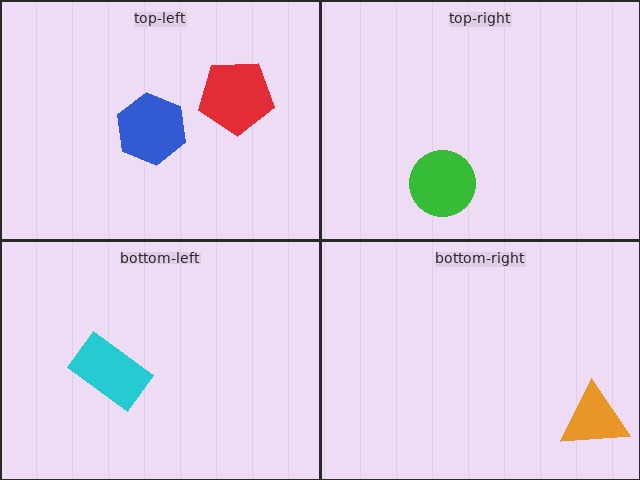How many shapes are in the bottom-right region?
1.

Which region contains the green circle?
The top-right region.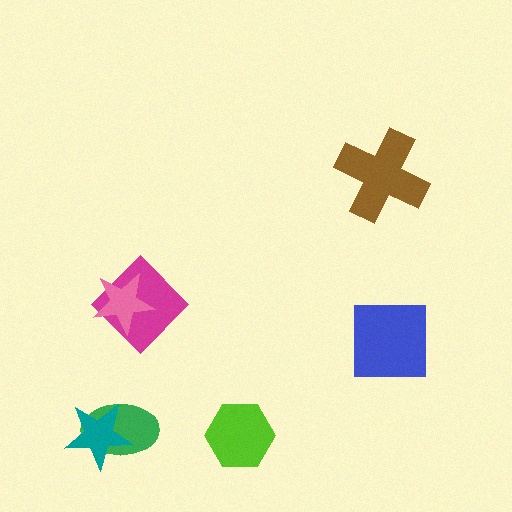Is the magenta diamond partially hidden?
Yes, it is partially covered by another shape.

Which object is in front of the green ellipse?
The teal star is in front of the green ellipse.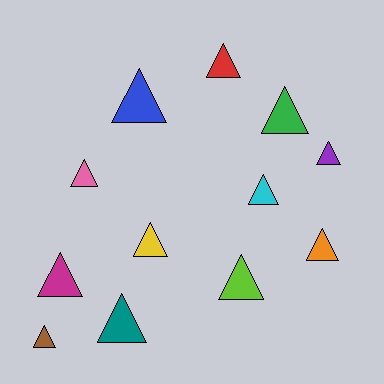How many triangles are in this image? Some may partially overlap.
There are 12 triangles.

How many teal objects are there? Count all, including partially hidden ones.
There is 1 teal object.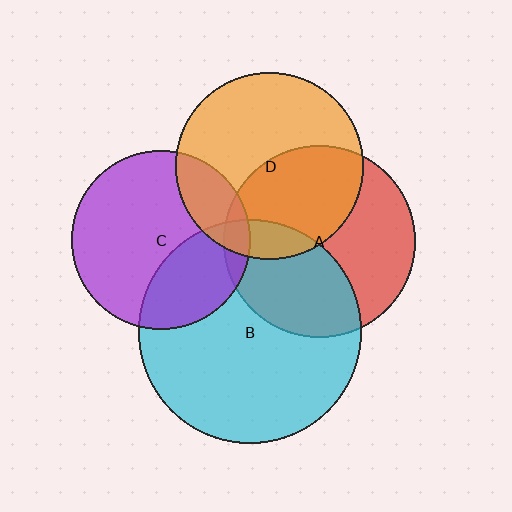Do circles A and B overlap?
Yes.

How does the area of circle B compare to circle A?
Approximately 1.4 times.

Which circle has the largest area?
Circle B (cyan).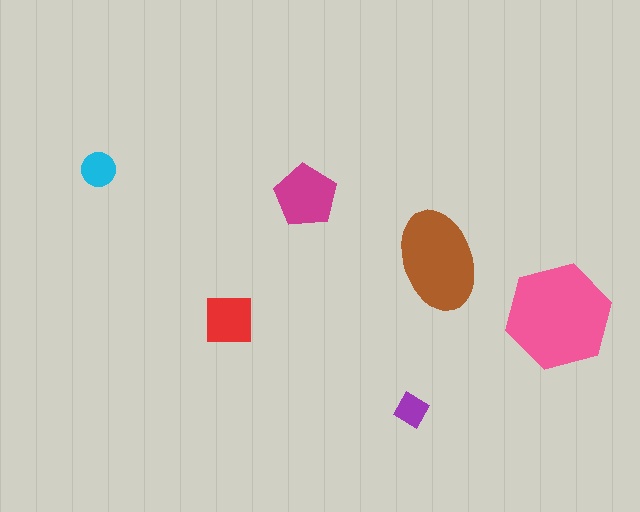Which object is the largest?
The pink hexagon.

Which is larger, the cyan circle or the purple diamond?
The cyan circle.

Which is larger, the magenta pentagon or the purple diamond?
The magenta pentagon.